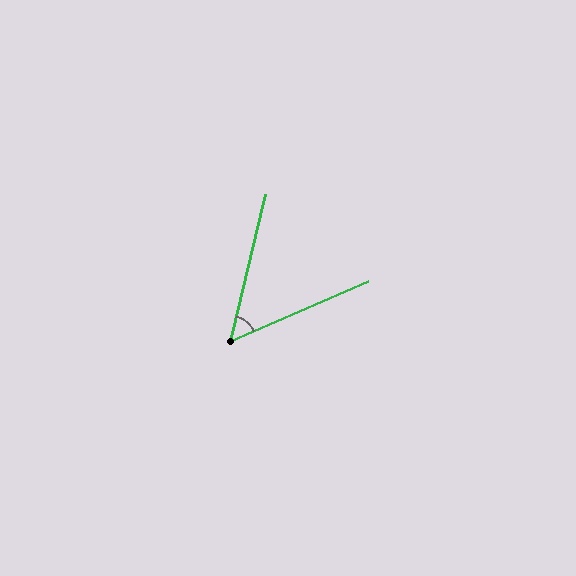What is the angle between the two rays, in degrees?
Approximately 53 degrees.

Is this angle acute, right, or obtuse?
It is acute.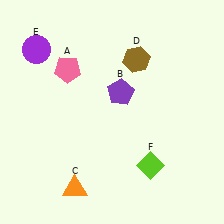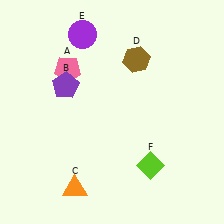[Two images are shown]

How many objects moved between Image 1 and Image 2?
2 objects moved between the two images.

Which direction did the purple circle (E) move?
The purple circle (E) moved right.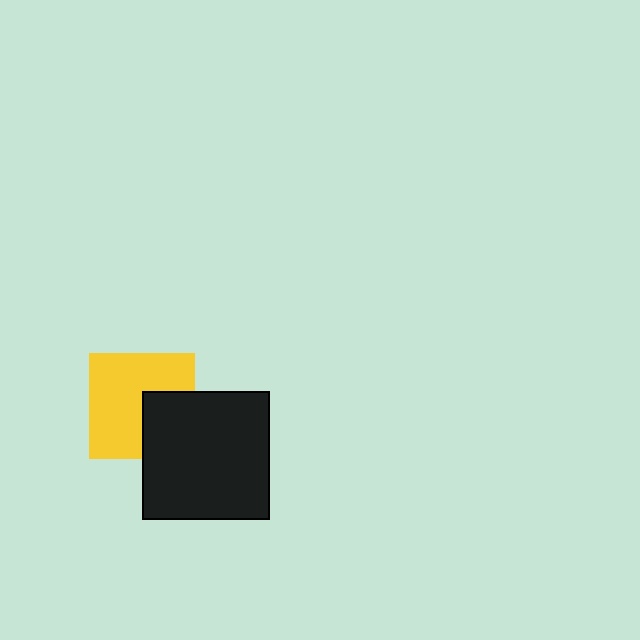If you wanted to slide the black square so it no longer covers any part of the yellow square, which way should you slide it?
Slide it toward the lower-right — that is the most direct way to separate the two shapes.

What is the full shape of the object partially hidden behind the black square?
The partially hidden object is a yellow square.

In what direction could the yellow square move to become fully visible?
The yellow square could move toward the upper-left. That would shift it out from behind the black square entirely.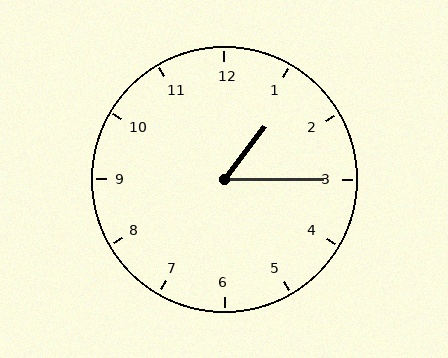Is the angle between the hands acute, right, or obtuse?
It is acute.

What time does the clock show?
1:15.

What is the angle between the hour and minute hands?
Approximately 52 degrees.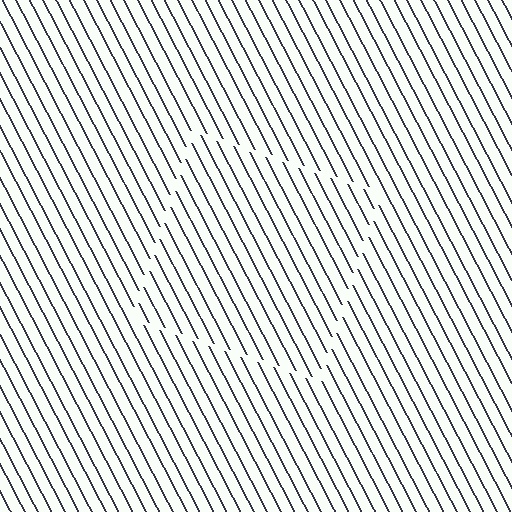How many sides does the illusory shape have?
4 sides — the line-ends trace a square.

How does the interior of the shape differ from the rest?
The interior of the shape contains the same grating, shifted by half a period — the contour is defined by the phase discontinuity where line-ends from the inner and outer gratings abut.